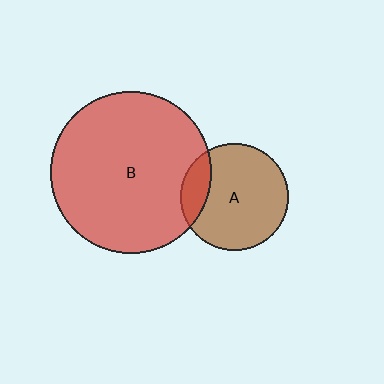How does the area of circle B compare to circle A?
Approximately 2.3 times.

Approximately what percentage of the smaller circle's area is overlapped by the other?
Approximately 15%.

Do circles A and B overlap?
Yes.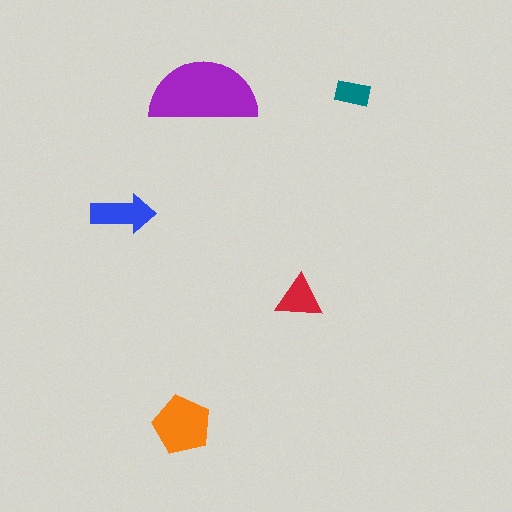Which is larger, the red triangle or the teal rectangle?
The red triangle.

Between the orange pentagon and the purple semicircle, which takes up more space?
The purple semicircle.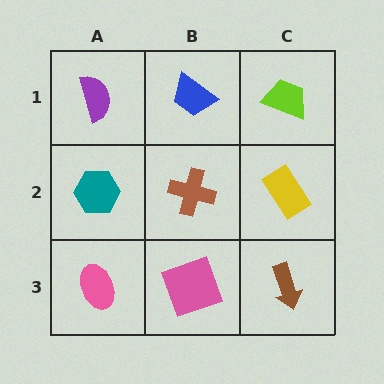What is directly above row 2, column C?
A lime trapezoid.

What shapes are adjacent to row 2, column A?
A purple semicircle (row 1, column A), a pink ellipse (row 3, column A), a brown cross (row 2, column B).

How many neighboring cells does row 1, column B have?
3.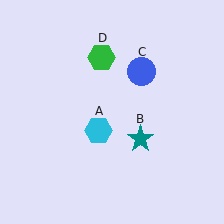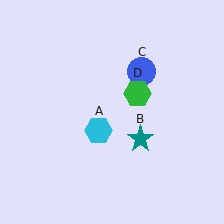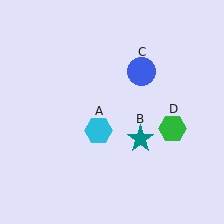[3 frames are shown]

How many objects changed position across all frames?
1 object changed position: green hexagon (object D).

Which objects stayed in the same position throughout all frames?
Cyan hexagon (object A) and teal star (object B) and blue circle (object C) remained stationary.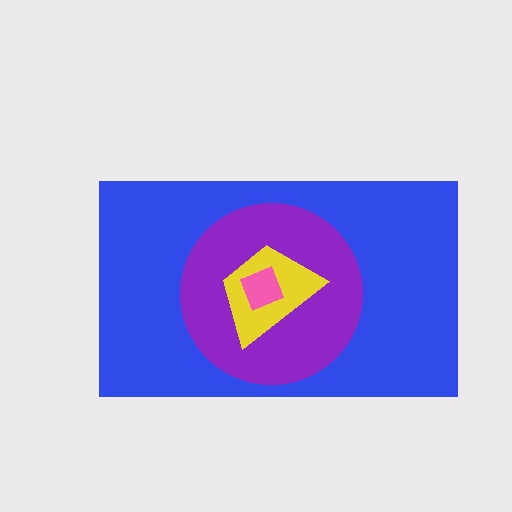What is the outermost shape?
The blue rectangle.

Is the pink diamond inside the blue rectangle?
Yes.